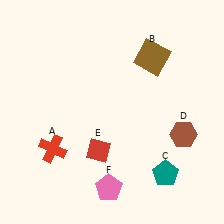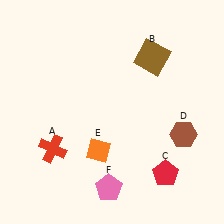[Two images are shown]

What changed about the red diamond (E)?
In Image 1, E is red. In Image 2, it changed to orange.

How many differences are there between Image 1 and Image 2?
There are 2 differences between the two images.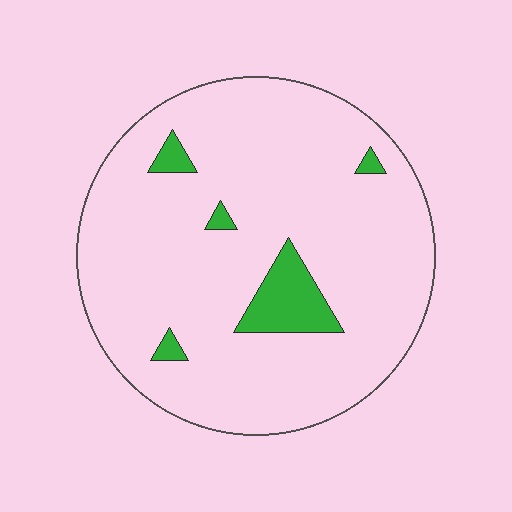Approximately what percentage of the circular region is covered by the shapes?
Approximately 10%.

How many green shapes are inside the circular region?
5.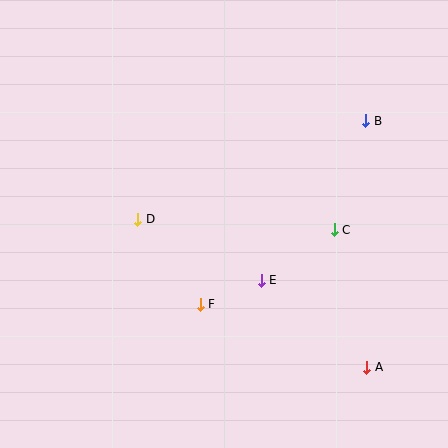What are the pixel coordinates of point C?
Point C is at (334, 230).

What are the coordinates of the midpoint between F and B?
The midpoint between F and B is at (283, 212).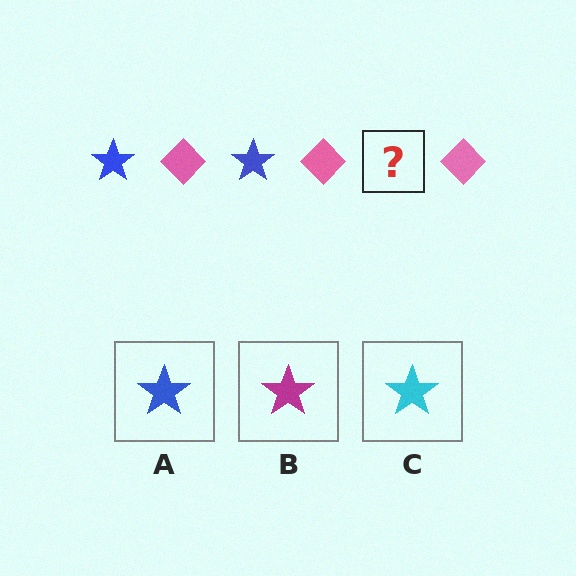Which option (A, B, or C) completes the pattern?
A.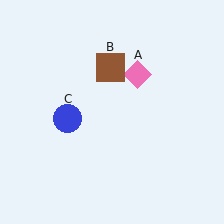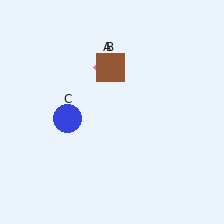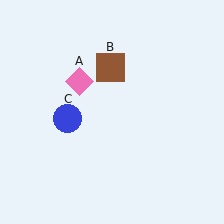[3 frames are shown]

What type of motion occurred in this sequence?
The pink diamond (object A) rotated counterclockwise around the center of the scene.